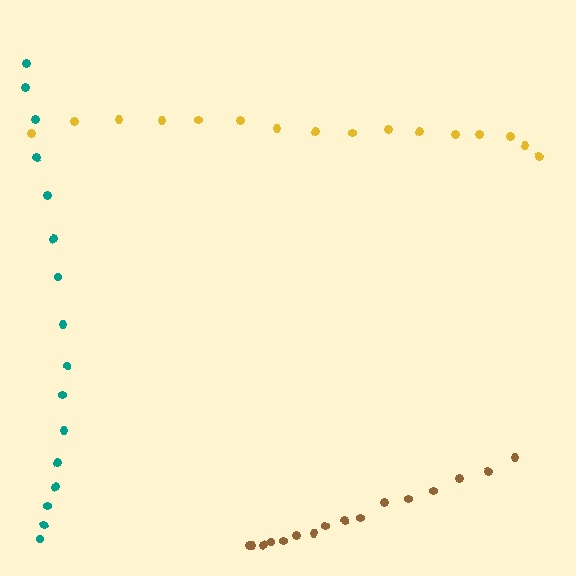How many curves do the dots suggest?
There are 3 distinct paths.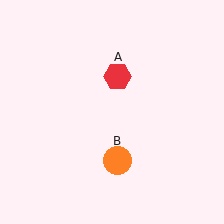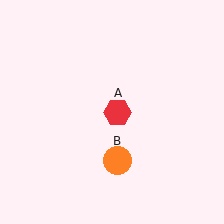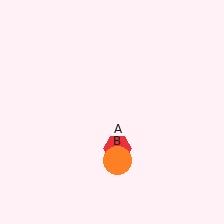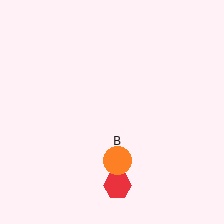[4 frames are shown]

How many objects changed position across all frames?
1 object changed position: red hexagon (object A).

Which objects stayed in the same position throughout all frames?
Orange circle (object B) remained stationary.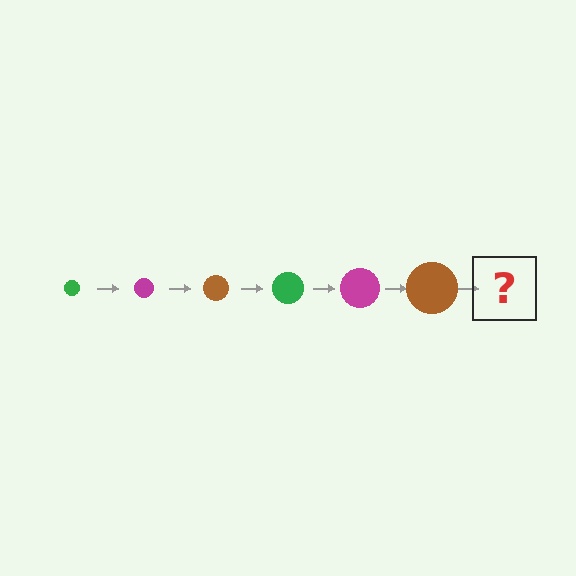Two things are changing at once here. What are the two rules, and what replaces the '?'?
The two rules are that the circle grows larger each step and the color cycles through green, magenta, and brown. The '?' should be a green circle, larger than the previous one.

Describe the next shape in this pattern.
It should be a green circle, larger than the previous one.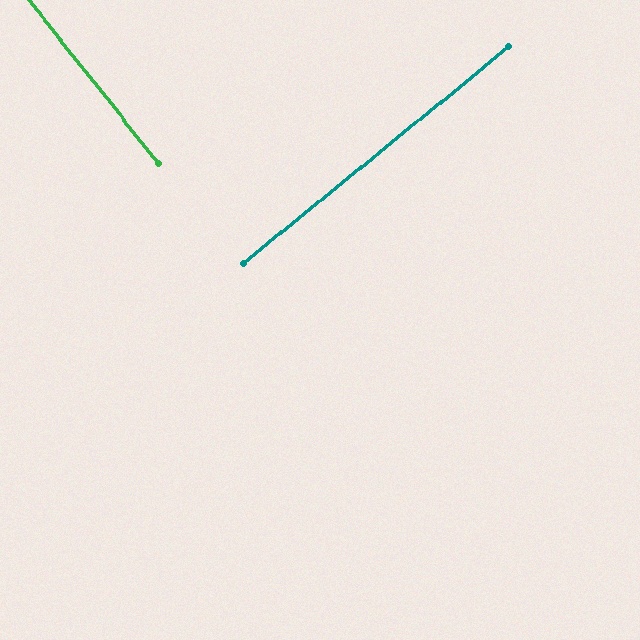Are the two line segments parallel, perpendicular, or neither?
Perpendicular — they meet at approximately 89°.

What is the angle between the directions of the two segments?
Approximately 89 degrees.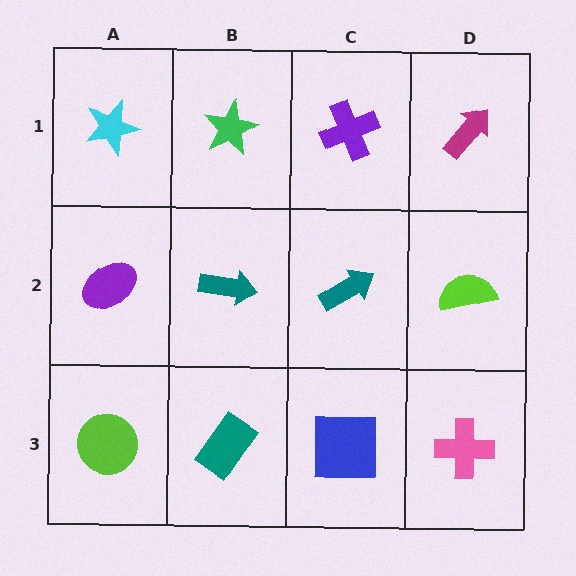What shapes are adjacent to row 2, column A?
A cyan star (row 1, column A), a lime circle (row 3, column A), a teal arrow (row 2, column B).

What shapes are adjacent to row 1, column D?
A lime semicircle (row 2, column D), a purple cross (row 1, column C).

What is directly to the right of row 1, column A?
A green star.